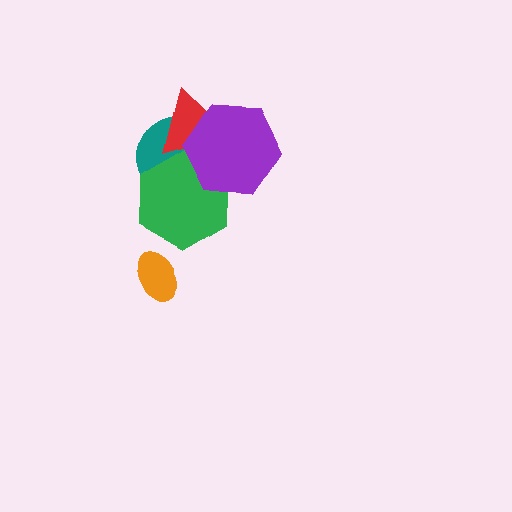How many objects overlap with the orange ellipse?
0 objects overlap with the orange ellipse.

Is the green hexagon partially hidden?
Yes, it is partially covered by another shape.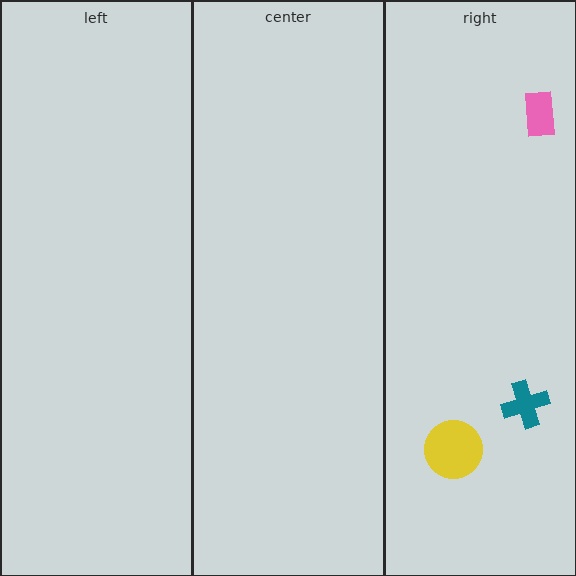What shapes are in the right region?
The yellow circle, the teal cross, the pink rectangle.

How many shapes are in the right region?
3.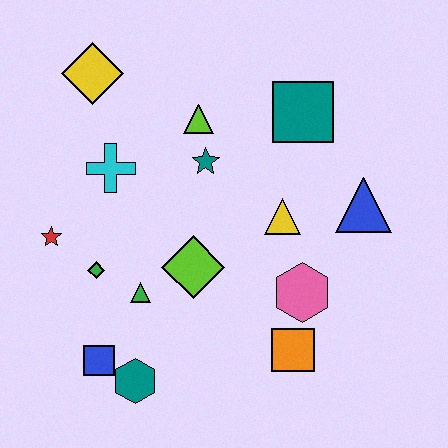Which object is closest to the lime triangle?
The teal star is closest to the lime triangle.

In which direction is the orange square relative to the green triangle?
The orange square is to the right of the green triangle.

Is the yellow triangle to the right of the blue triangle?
No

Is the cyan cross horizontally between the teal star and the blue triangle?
No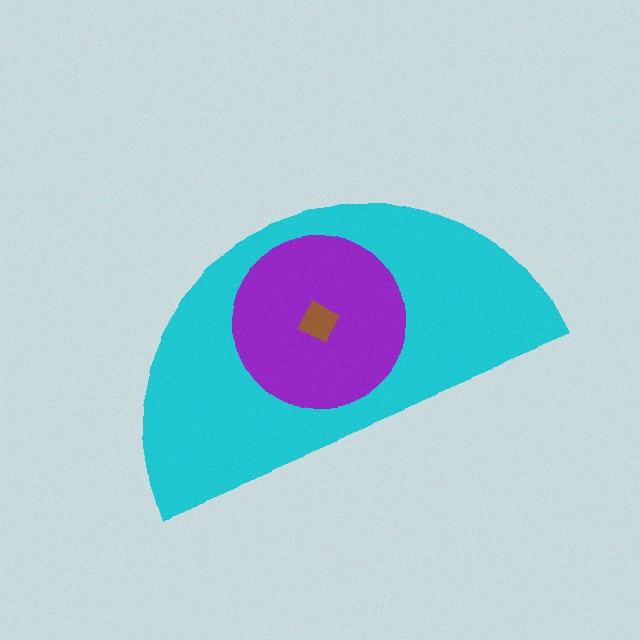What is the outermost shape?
The cyan semicircle.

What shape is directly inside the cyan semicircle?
The purple circle.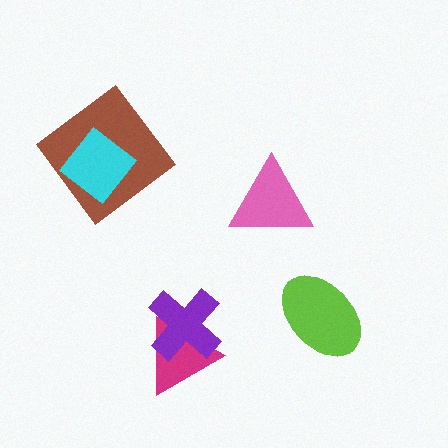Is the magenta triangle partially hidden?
Yes, it is partially covered by another shape.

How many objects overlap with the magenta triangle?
1 object overlaps with the magenta triangle.